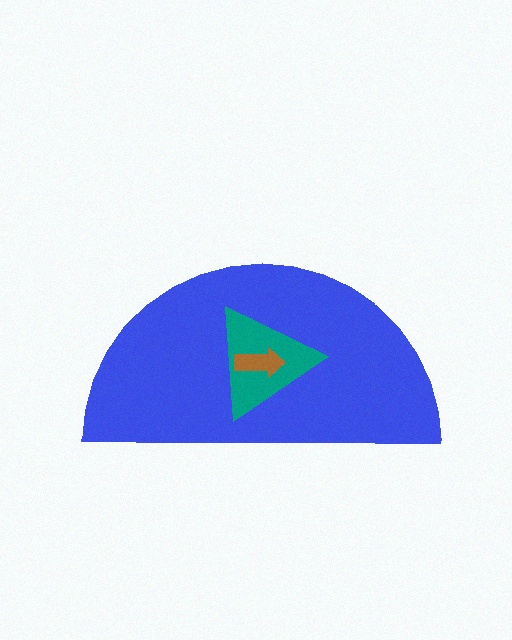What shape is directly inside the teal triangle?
The brown arrow.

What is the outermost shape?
The blue semicircle.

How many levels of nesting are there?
3.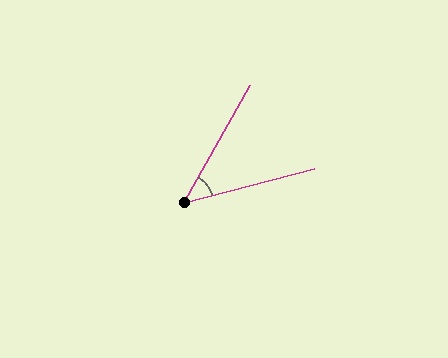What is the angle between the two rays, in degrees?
Approximately 46 degrees.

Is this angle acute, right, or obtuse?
It is acute.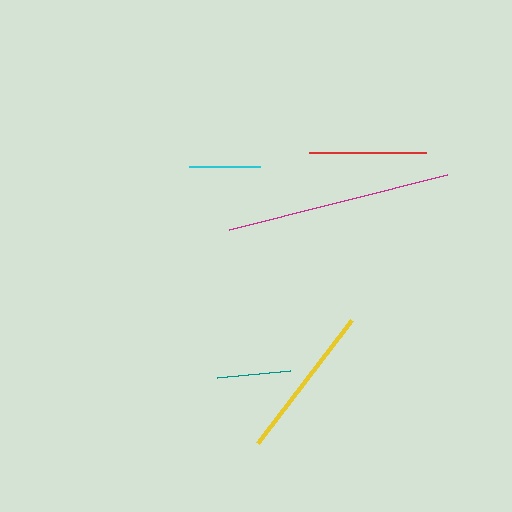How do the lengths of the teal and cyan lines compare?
The teal and cyan lines are approximately the same length.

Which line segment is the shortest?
The cyan line is the shortest at approximately 72 pixels.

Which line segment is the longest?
The magenta line is the longest at approximately 225 pixels.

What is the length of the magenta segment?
The magenta segment is approximately 225 pixels long.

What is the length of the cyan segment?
The cyan segment is approximately 72 pixels long.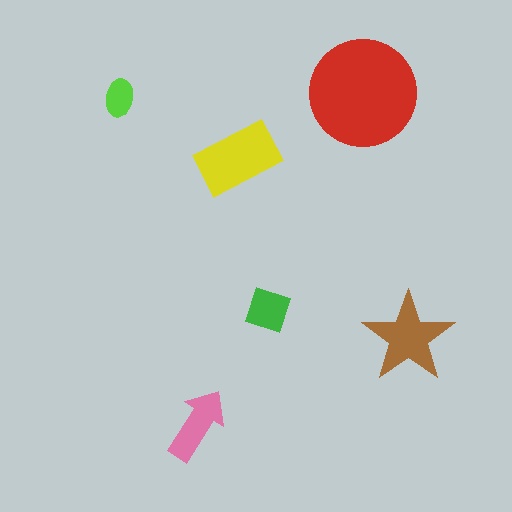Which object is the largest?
The red circle.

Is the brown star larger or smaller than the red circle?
Smaller.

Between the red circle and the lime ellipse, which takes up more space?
The red circle.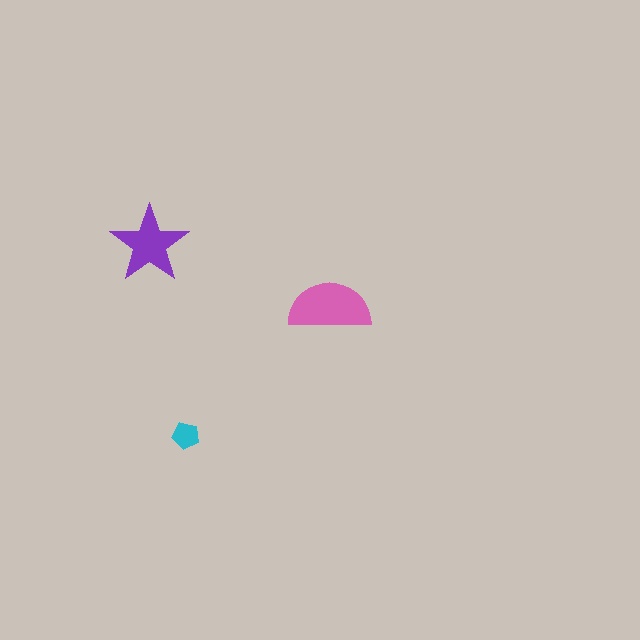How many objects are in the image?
There are 3 objects in the image.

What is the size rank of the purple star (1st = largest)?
2nd.